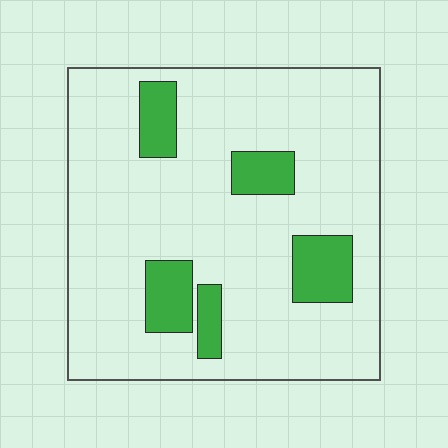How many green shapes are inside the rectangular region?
5.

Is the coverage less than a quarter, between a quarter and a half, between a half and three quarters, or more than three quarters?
Less than a quarter.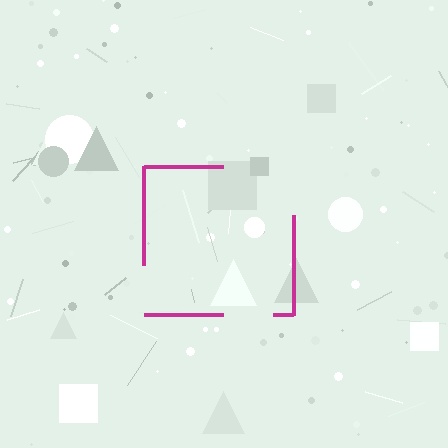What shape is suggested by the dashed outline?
The dashed outline suggests a square.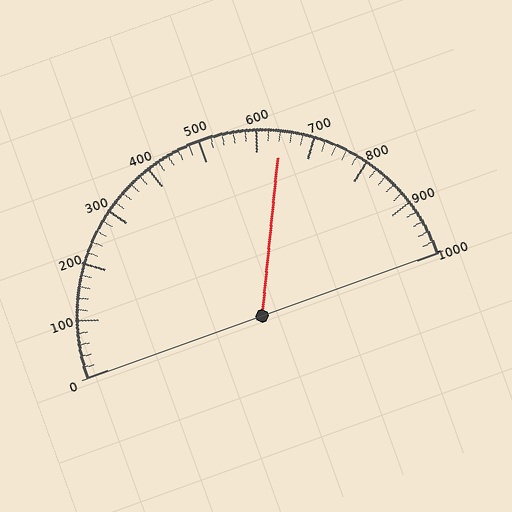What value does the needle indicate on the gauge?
The needle indicates approximately 640.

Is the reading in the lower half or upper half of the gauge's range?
The reading is in the upper half of the range (0 to 1000).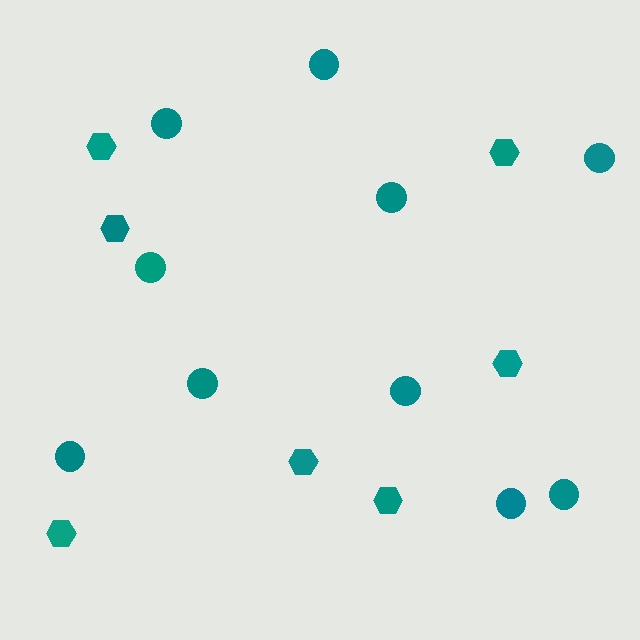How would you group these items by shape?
There are 2 groups: one group of circles (10) and one group of hexagons (7).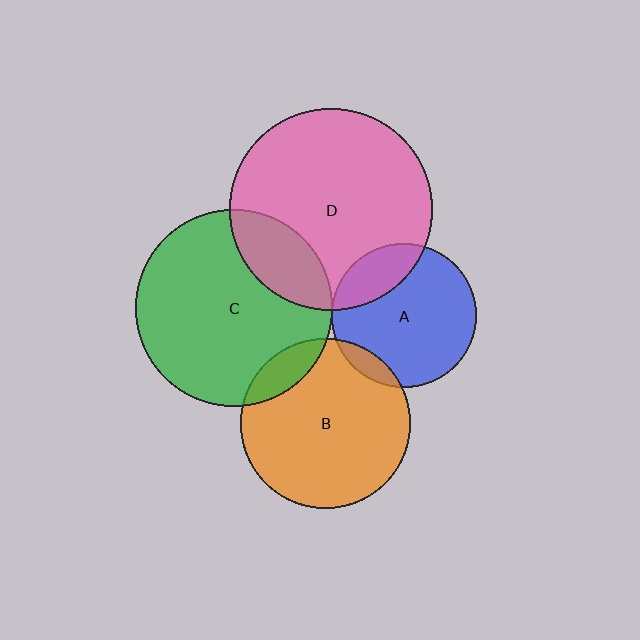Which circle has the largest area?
Circle D (pink).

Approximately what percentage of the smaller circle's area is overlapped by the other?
Approximately 10%.